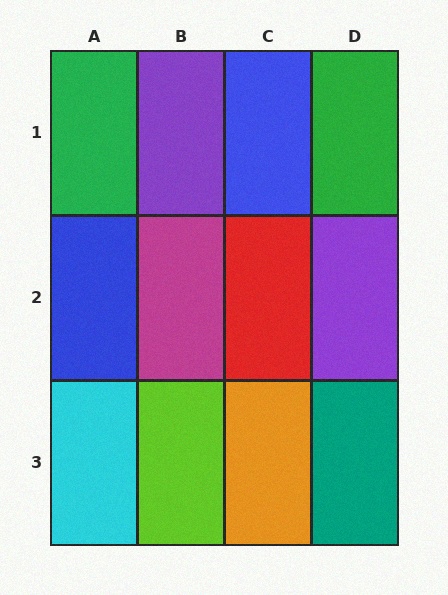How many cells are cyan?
1 cell is cyan.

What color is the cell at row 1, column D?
Green.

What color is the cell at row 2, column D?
Purple.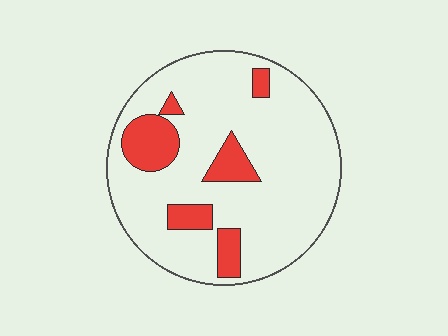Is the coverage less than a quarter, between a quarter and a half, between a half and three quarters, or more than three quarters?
Less than a quarter.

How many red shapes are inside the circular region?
6.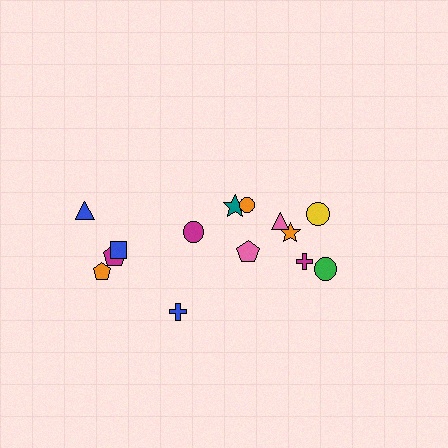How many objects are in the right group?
There are 8 objects.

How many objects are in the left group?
There are 6 objects.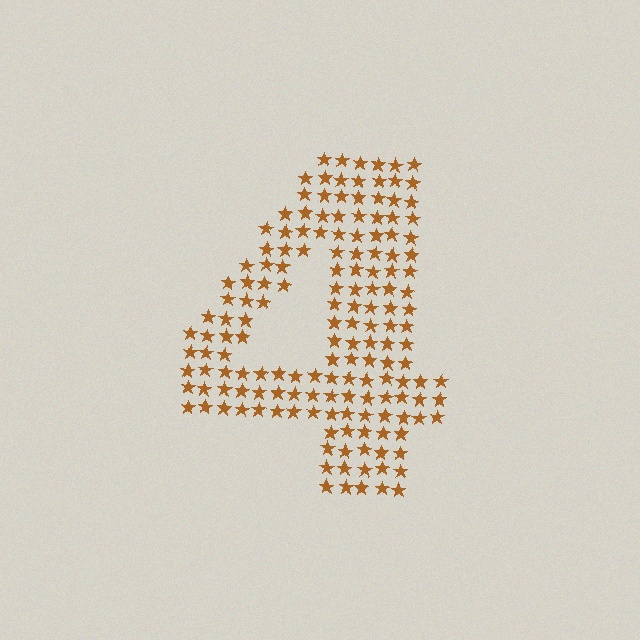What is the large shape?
The large shape is the digit 4.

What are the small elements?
The small elements are stars.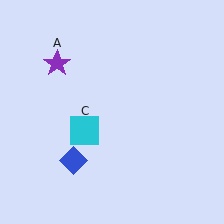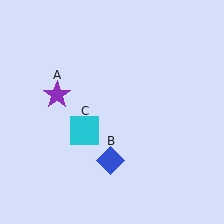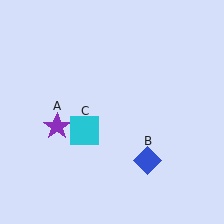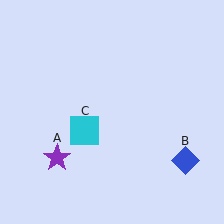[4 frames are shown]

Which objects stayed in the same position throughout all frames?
Cyan square (object C) remained stationary.